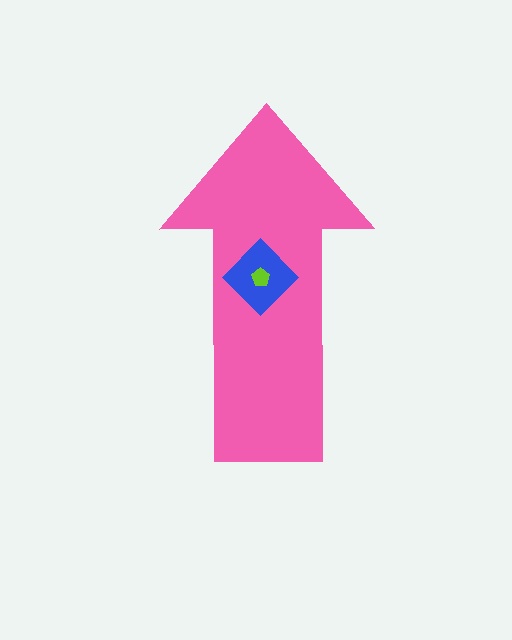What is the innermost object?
The lime pentagon.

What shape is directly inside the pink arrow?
The blue diamond.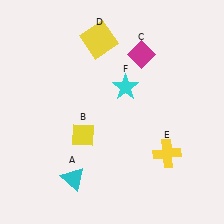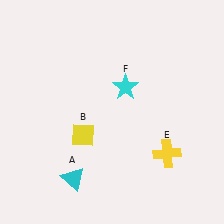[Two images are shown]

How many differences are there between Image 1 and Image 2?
There are 2 differences between the two images.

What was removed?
The yellow square (D), the magenta diamond (C) were removed in Image 2.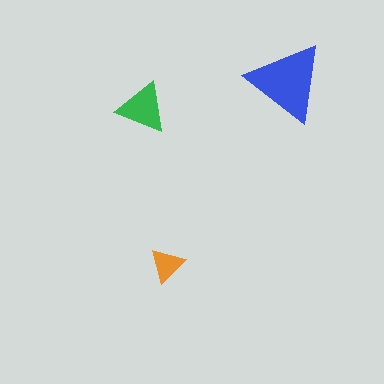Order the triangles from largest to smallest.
the blue one, the green one, the orange one.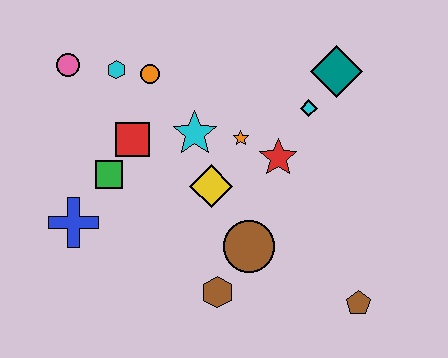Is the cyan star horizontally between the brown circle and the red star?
No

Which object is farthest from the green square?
The brown pentagon is farthest from the green square.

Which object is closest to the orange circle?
The cyan hexagon is closest to the orange circle.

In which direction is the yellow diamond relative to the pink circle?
The yellow diamond is to the right of the pink circle.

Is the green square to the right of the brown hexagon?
No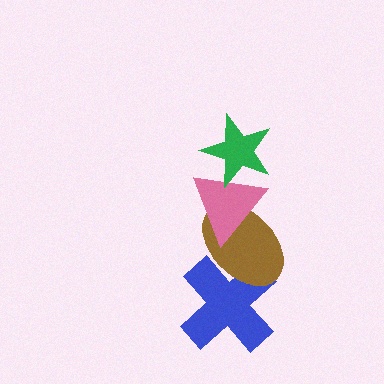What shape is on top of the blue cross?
The brown ellipse is on top of the blue cross.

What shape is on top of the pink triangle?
The green star is on top of the pink triangle.